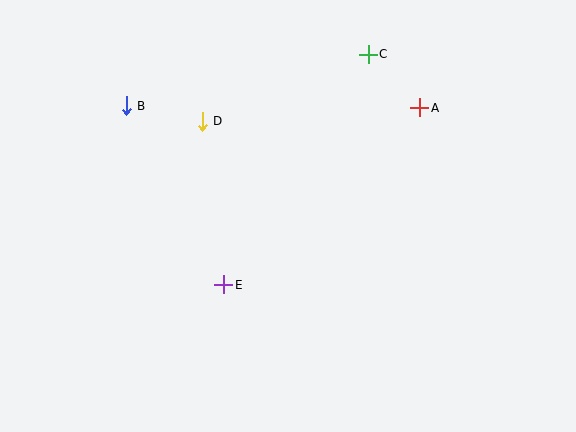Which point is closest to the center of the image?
Point E at (224, 285) is closest to the center.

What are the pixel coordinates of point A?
Point A is at (420, 108).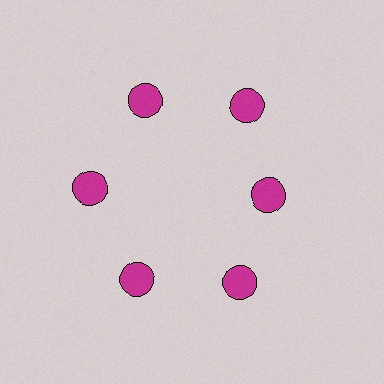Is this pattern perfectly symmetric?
No. The 6 magenta circles are arranged in a ring, but one element near the 3 o'clock position is pulled inward toward the center, breaking the 6-fold rotational symmetry.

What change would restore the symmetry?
The symmetry would be restored by moving it outward, back onto the ring so that all 6 circles sit at equal angles and equal distance from the center.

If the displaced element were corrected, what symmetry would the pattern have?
It would have 6-fold rotational symmetry — the pattern would map onto itself every 60 degrees.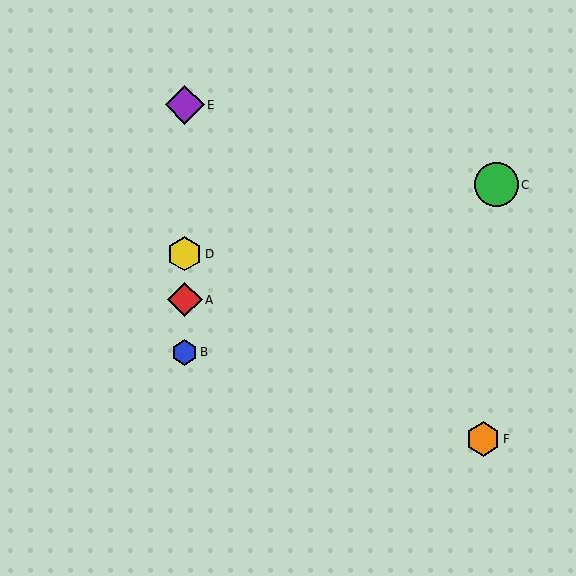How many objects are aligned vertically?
4 objects (A, B, D, E) are aligned vertically.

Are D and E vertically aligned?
Yes, both are at x≈185.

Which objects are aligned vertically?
Objects A, B, D, E are aligned vertically.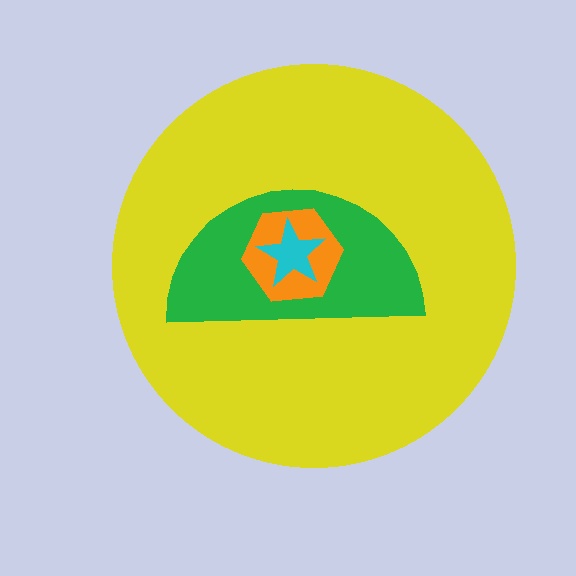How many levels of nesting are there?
4.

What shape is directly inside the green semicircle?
The orange hexagon.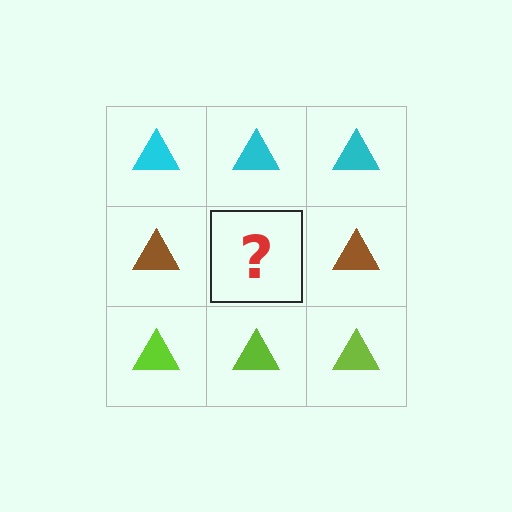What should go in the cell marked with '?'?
The missing cell should contain a brown triangle.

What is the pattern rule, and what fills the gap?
The rule is that each row has a consistent color. The gap should be filled with a brown triangle.